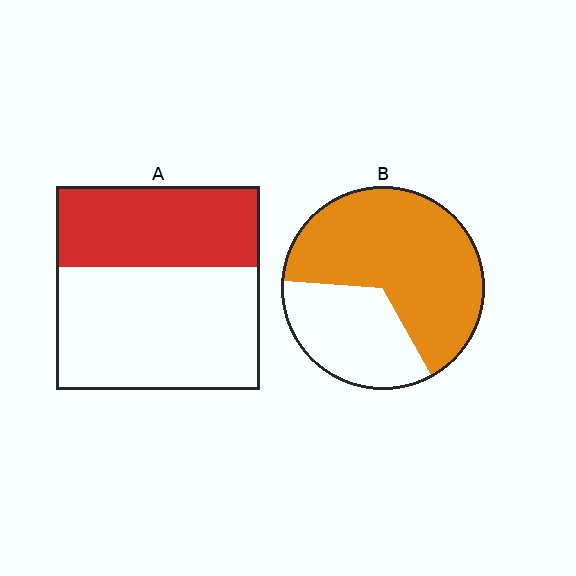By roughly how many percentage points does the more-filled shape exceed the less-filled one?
By roughly 25 percentage points (B over A).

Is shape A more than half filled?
No.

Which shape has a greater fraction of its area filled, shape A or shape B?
Shape B.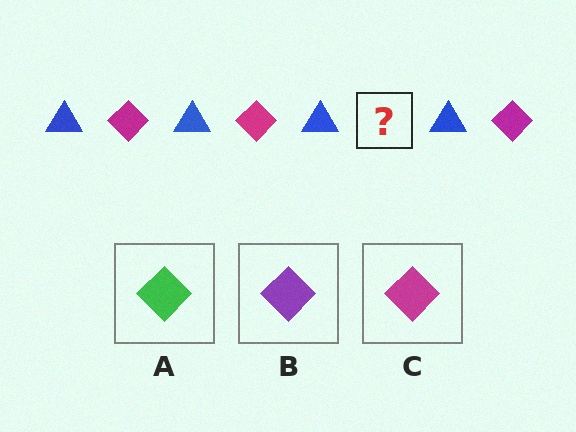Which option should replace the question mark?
Option C.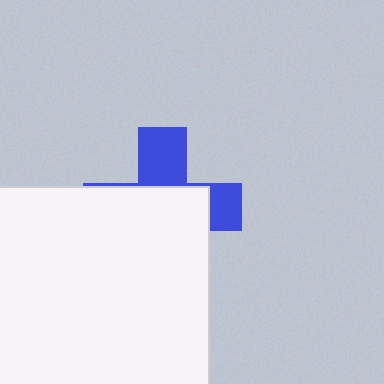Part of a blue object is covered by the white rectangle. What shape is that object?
It is a cross.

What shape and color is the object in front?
The object in front is a white rectangle.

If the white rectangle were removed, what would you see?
You would see the complete blue cross.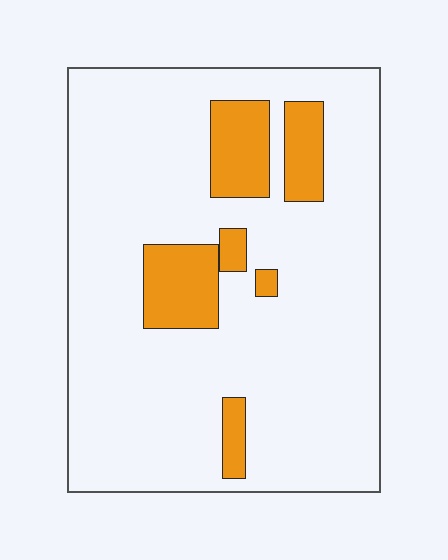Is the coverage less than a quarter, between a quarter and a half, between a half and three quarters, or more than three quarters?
Less than a quarter.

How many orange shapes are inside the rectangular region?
6.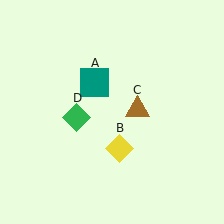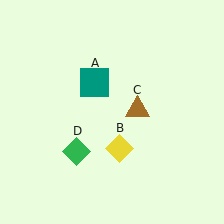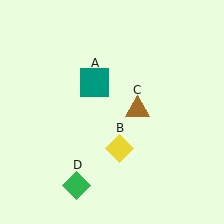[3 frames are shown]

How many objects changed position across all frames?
1 object changed position: green diamond (object D).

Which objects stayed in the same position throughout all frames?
Teal square (object A) and yellow diamond (object B) and brown triangle (object C) remained stationary.